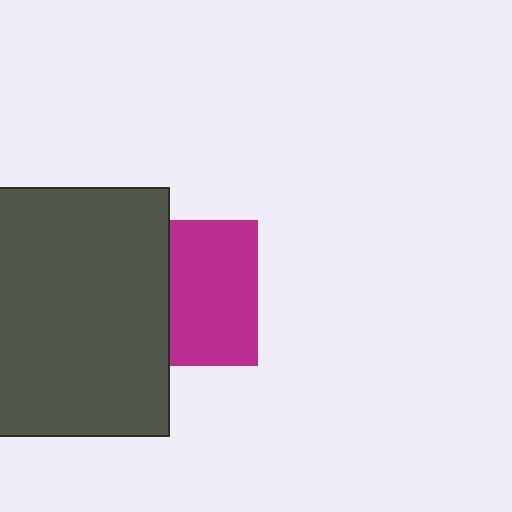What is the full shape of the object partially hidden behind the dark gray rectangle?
The partially hidden object is a magenta square.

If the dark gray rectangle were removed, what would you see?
You would see the complete magenta square.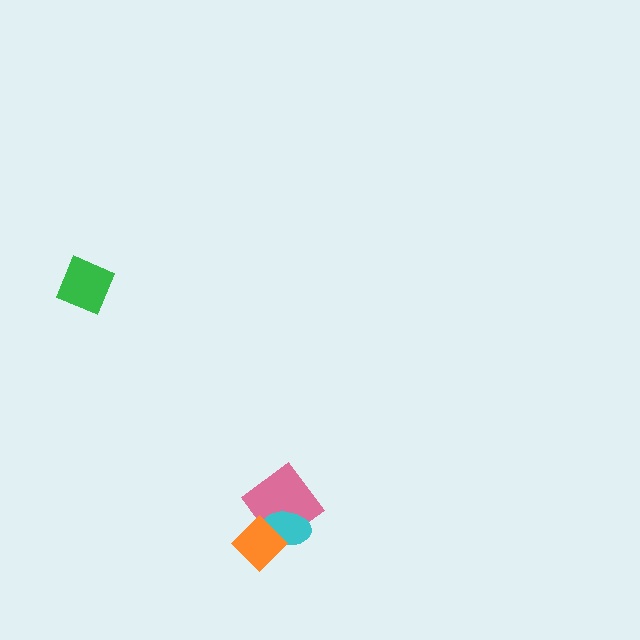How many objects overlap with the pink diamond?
2 objects overlap with the pink diamond.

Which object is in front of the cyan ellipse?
The orange diamond is in front of the cyan ellipse.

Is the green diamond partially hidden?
No, no other shape covers it.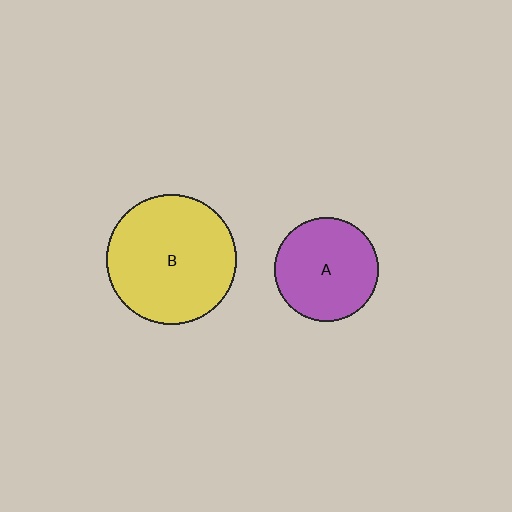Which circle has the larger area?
Circle B (yellow).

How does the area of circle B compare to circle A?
Approximately 1.6 times.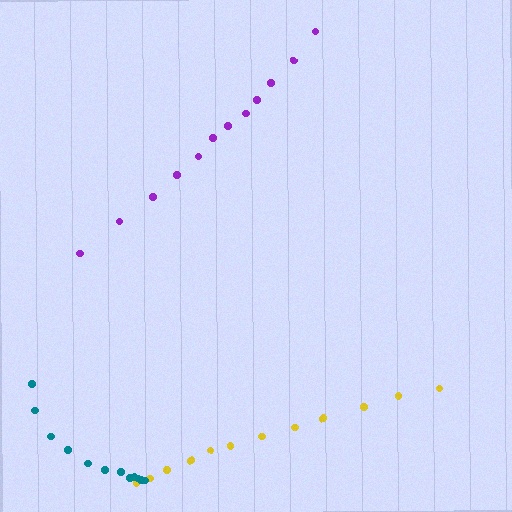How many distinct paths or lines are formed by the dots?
There are 3 distinct paths.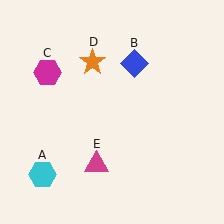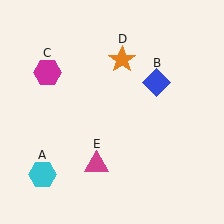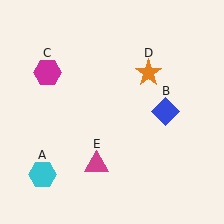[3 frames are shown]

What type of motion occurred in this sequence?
The blue diamond (object B), orange star (object D) rotated clockwise around the center of the scene.